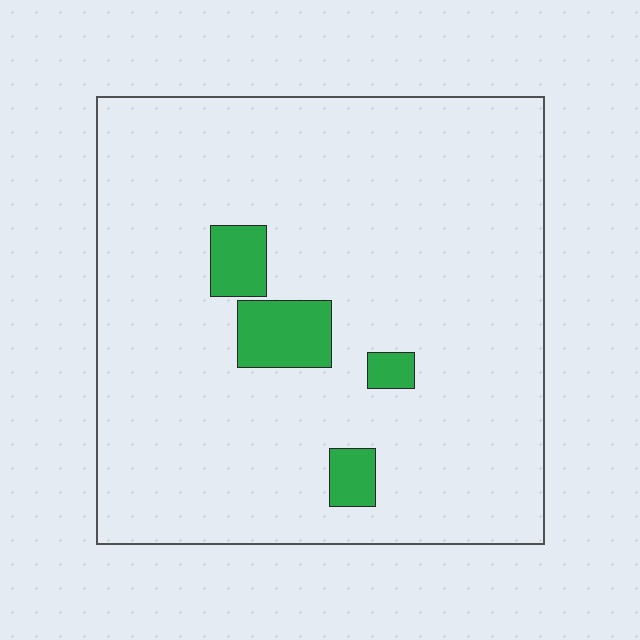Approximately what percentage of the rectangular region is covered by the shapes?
Approximately 5%.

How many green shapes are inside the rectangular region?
4.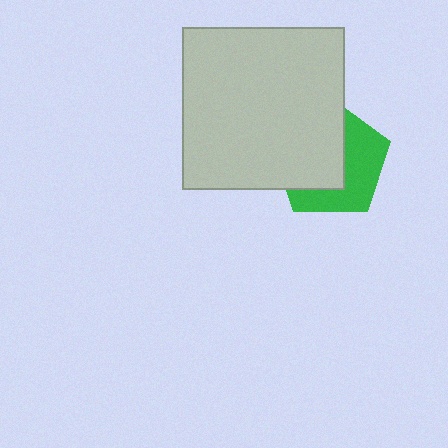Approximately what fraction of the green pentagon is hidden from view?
Roughly 54% of the green pentagon is hidden behind the light gray square.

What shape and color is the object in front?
The object in front is a light gray square.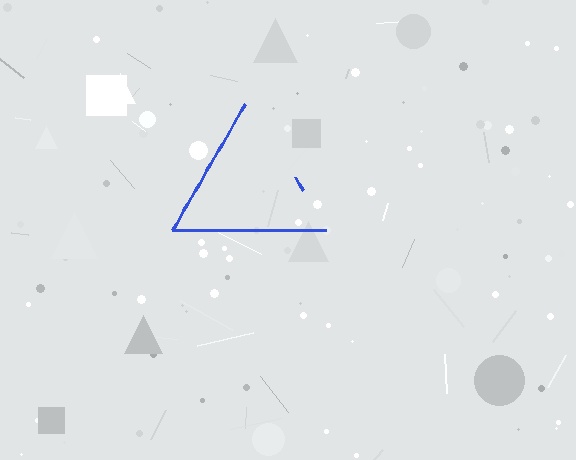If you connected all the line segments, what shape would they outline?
They would outline a triangle.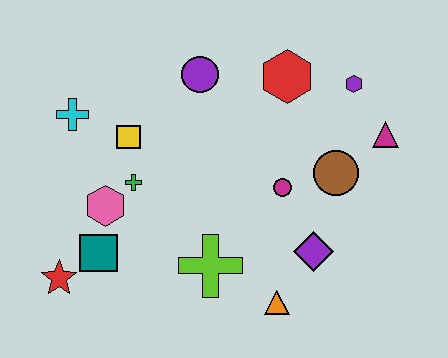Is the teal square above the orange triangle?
Yes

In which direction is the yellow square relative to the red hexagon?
The yellow square is to the left of the red hexagon.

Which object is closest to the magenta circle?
The brown circle is closest to the magenta circle.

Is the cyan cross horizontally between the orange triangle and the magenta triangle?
No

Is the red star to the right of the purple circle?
No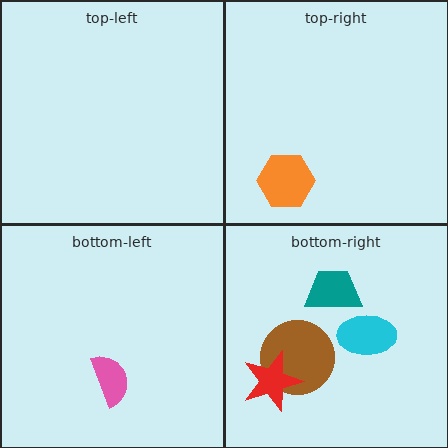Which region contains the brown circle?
The bottom-right region.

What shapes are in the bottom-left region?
The pink semicircle.